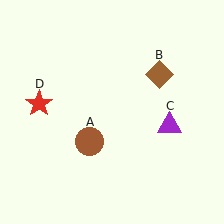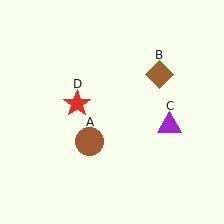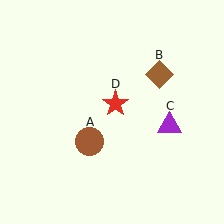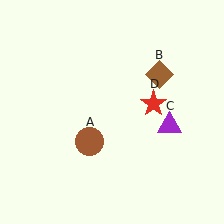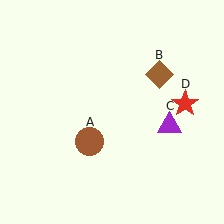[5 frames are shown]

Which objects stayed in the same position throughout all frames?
Brown circle (object A) and brown diamond (object B) and purple triangle (object C) remained stationary.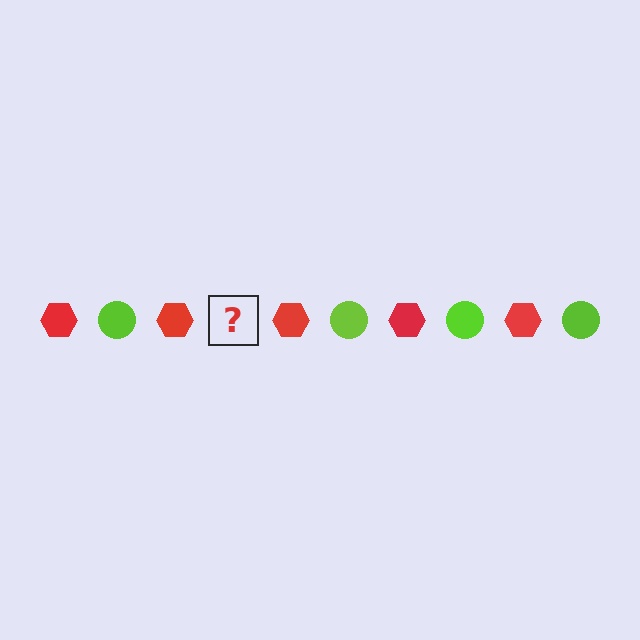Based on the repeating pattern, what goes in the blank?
The blank should be a lime circle.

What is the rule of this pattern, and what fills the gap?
The rule is that the pattern alternates between red hexagon and lime circle. The gap should be filled with a lime circle.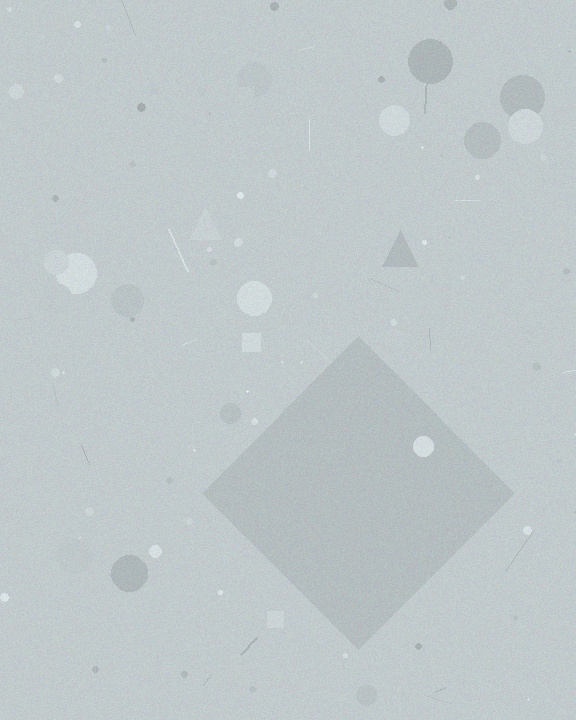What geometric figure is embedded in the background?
A diamond is embedded in the background.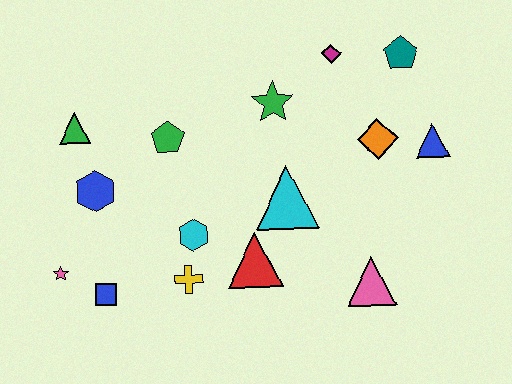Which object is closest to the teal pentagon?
The magenta diamond is closest to the teal pentagon.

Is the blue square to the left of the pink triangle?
Yes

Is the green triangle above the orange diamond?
Yes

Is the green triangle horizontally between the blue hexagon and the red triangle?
No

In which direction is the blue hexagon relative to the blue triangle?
The blue hexagon is to the left of the blue triangle.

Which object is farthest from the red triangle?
The teal pentagon is farthest from the red triangle.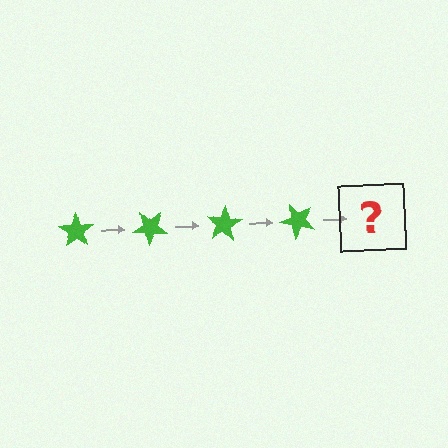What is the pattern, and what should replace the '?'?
The pattern is that the star rotates 40 degrees each step. The '?' should be a green star rotated 160 degrees.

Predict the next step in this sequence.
The next step is a green star rotated 160 degrees.